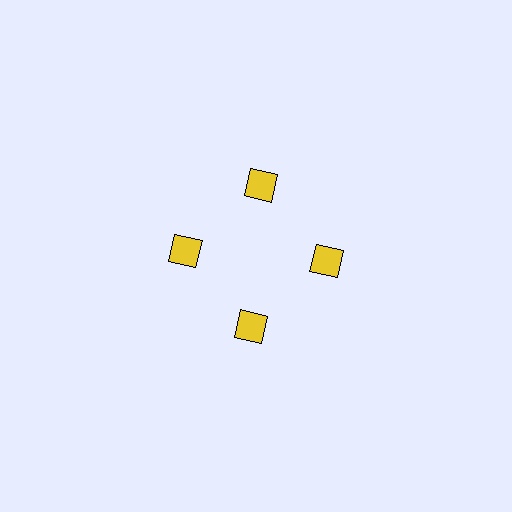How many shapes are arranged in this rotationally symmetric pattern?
There are 4 shapes, arranged in 4 groups of 1.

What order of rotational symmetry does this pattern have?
This pattern has 4-fold rotational symmetry.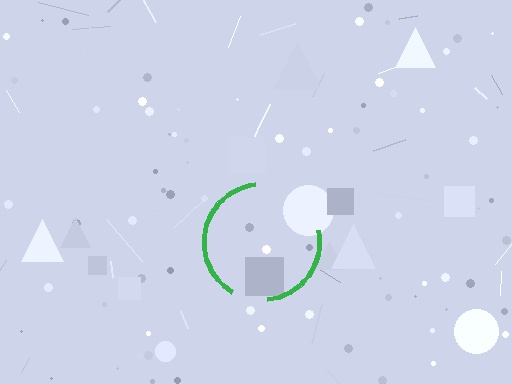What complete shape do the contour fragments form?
The contour fragments form a circle.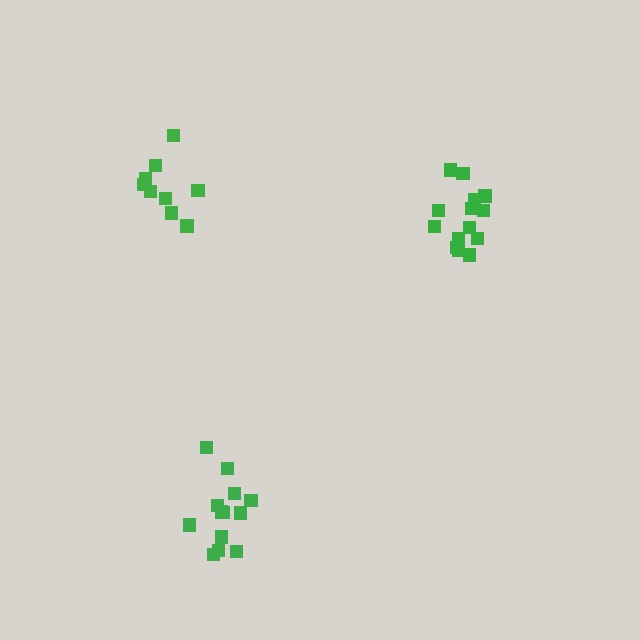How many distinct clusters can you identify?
There are 3 distinct clusters.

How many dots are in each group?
Group 1: 14 dots, Group 2: 9 dots, Group 3: 13 dots (36 total).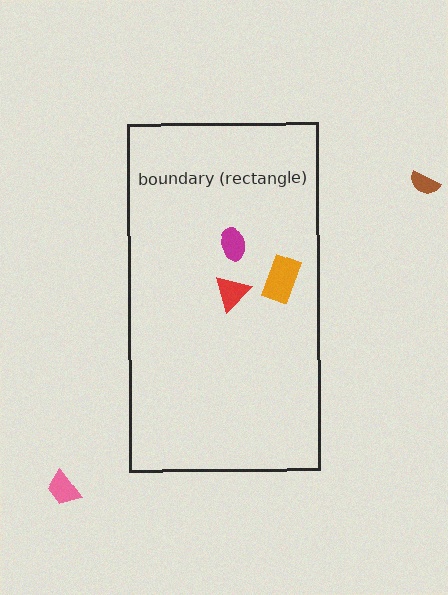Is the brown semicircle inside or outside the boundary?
Outside.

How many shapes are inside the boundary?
3 inside, 2 outside.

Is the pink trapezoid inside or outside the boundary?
Outside.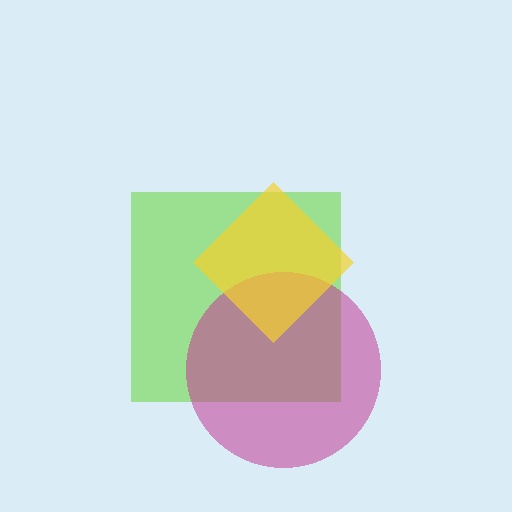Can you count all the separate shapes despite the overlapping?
Yes, there are 3 separate shapes.